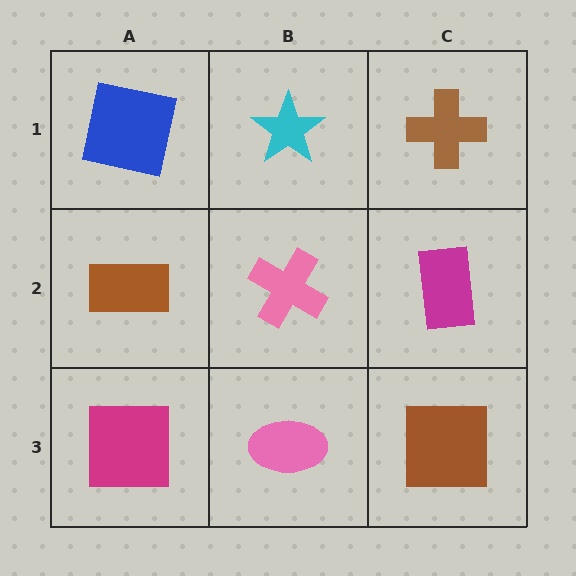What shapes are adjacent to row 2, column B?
A cyan star (row 1, column B), a pink ellipse (row 3, column B), a brown rectangle (row 2, column A), a magenta rectangle (row 2, column C).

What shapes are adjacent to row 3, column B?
A pink cross (row 2, column B), a magenta square (row 3, column A), a brown square (row 3, column C).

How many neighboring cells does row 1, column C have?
2.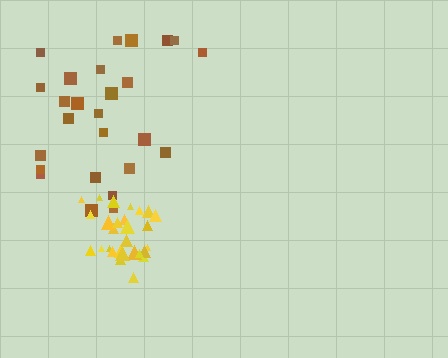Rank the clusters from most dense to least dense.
yellow, brown.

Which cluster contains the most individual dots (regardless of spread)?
Yellow (29).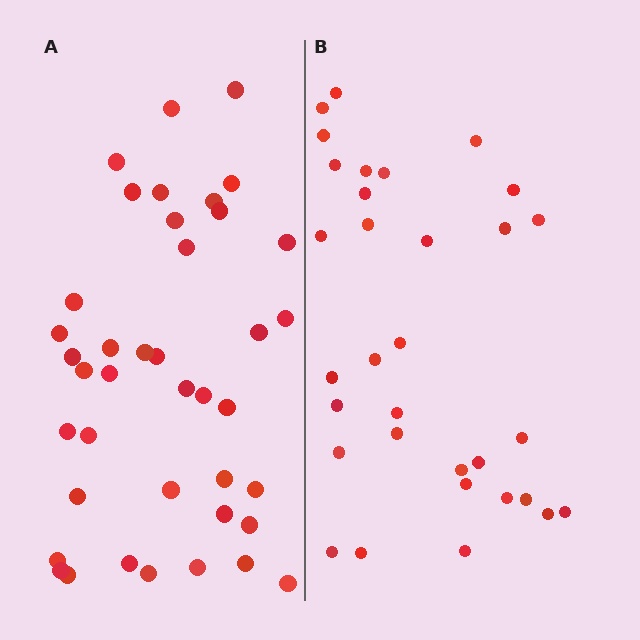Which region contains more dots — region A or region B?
Region A (the left region) has more dots.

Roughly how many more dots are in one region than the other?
Region A has roughly 8 or so more dots than region B.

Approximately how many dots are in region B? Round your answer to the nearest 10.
About 30 dots. (The exact count is 32, which rounds to 30.)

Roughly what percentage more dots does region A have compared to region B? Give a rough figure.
About 25% more.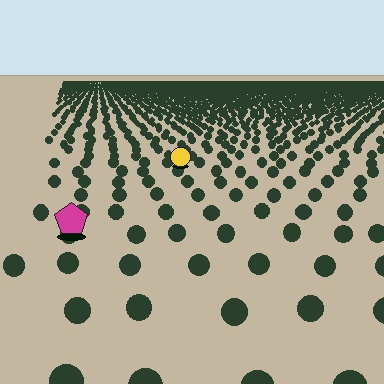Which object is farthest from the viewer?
The yellow circle is farthest from the viewer. It appears smaller and the ground texture around it is denser.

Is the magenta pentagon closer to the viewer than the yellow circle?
Yes. The magenta pentagon is closer — you can tell from the texture gradient: the ground texture is coarser near it.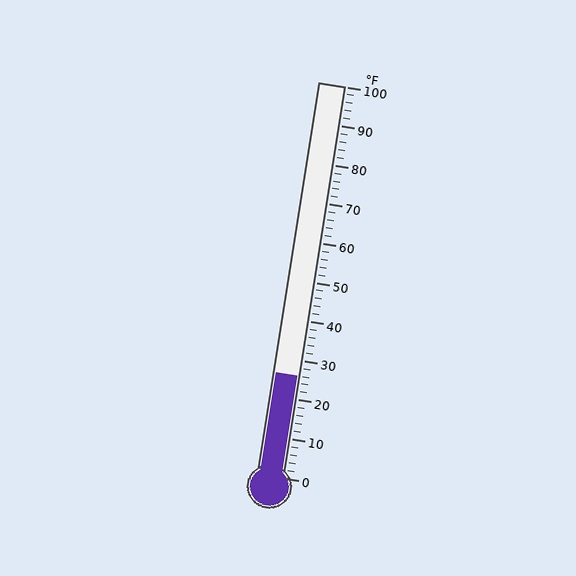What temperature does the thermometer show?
The thermometer shows approximately 26°F.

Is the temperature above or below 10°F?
The temperature is above 10°F.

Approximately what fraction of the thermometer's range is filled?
The thermometer is filled to approximately 25% of its range.